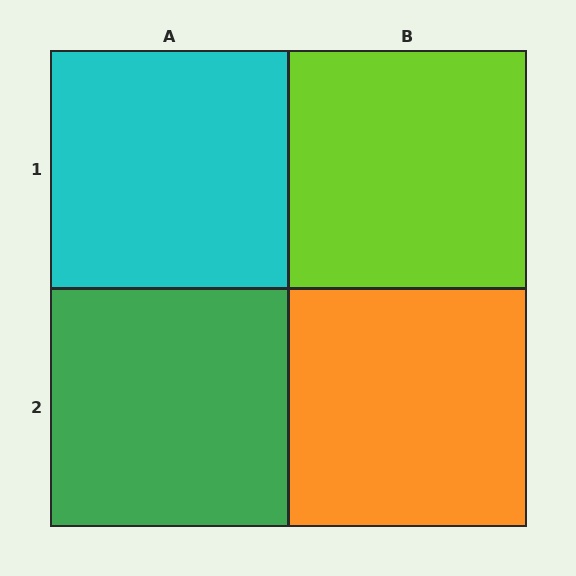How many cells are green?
1 cell is green.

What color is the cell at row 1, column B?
Lime.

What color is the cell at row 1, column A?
Cyan.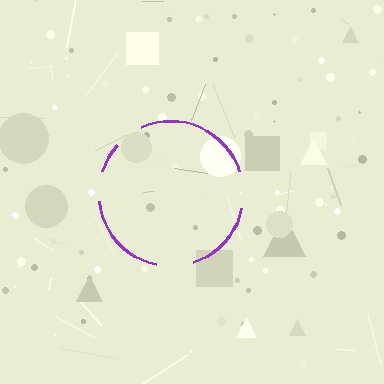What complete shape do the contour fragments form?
The contour fragments form a circle.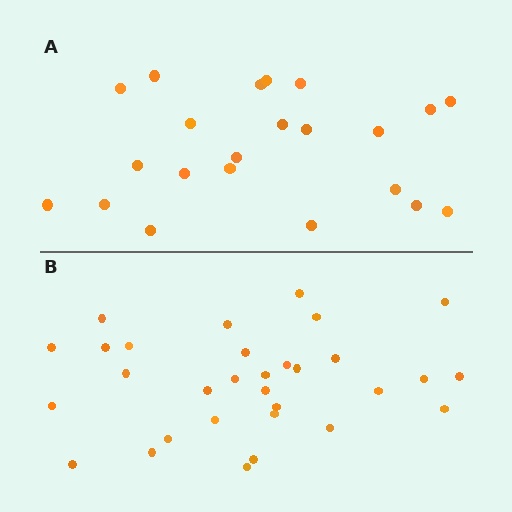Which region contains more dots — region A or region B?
Region B (the bottom region) has more dots.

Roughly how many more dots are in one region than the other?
Region B has roughly 8 or so more dots than region A.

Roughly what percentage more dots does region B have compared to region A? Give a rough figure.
About 40% more.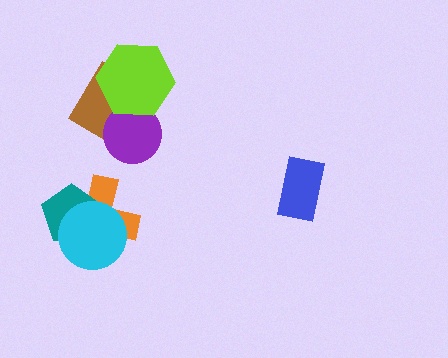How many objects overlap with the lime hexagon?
2 objects overlap with the lime hexagon.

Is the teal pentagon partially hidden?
Yes, it is partially covered by another shape.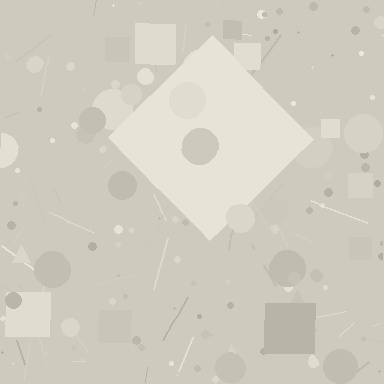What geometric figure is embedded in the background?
A diamond is embedded in the background.